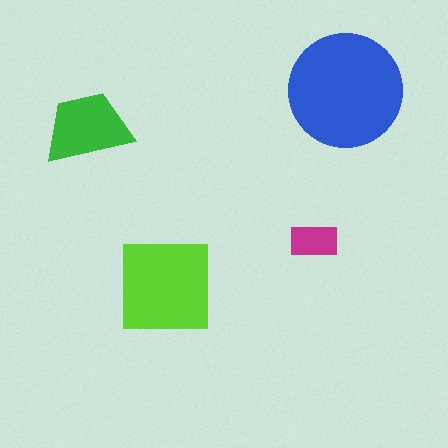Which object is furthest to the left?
The green trapezoid is leftmost.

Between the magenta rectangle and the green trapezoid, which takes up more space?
The green trapezoid.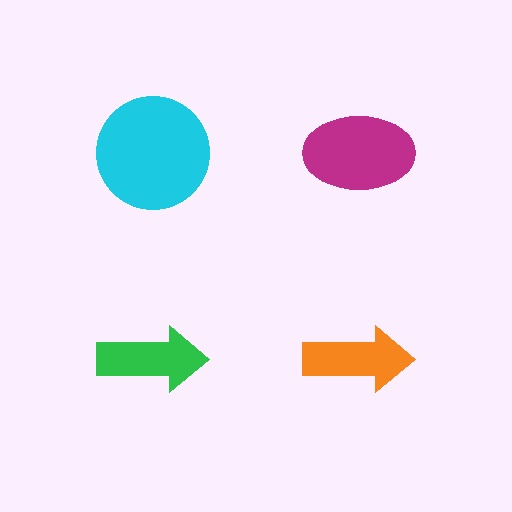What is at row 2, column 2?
An orange arrow.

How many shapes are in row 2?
2 shapes.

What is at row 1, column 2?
A magenta ellipse.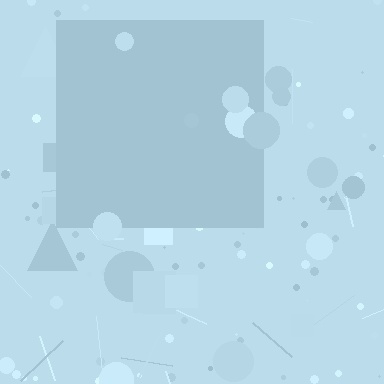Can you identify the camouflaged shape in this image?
The camouflaged shape is a square.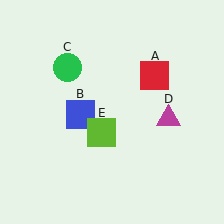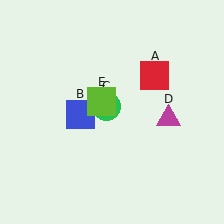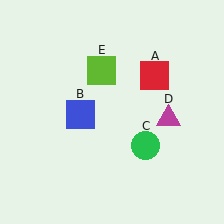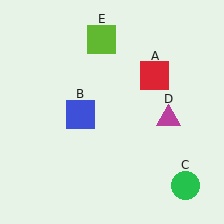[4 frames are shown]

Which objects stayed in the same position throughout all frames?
Red square (object A) and blue square (object B) and magenta triangle (object D) remained stationary.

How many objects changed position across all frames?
2 objects changed position: green circle (object C), lime square (object E).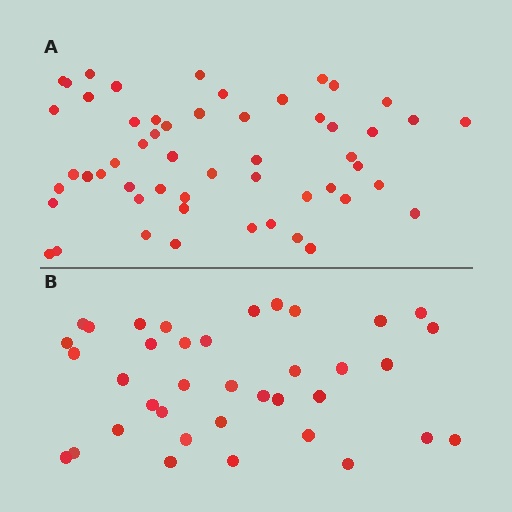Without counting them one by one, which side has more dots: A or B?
Region A (the top region) has more dots.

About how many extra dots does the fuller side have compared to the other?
Region A has approximately 15 more dots than region B.